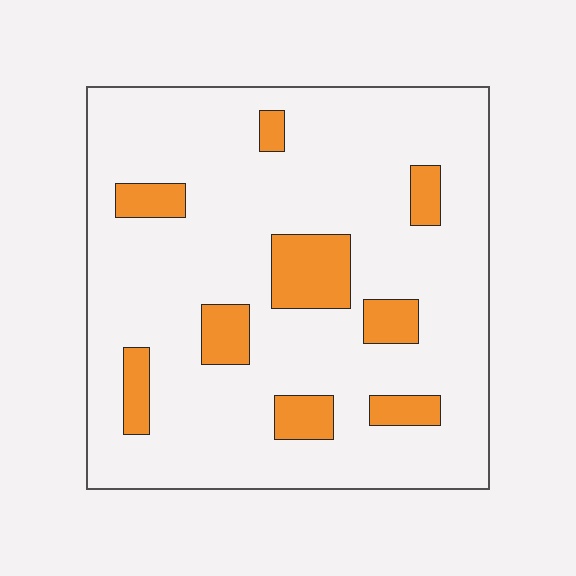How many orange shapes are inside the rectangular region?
9.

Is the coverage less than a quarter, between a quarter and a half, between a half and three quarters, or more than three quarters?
Less than a quarter.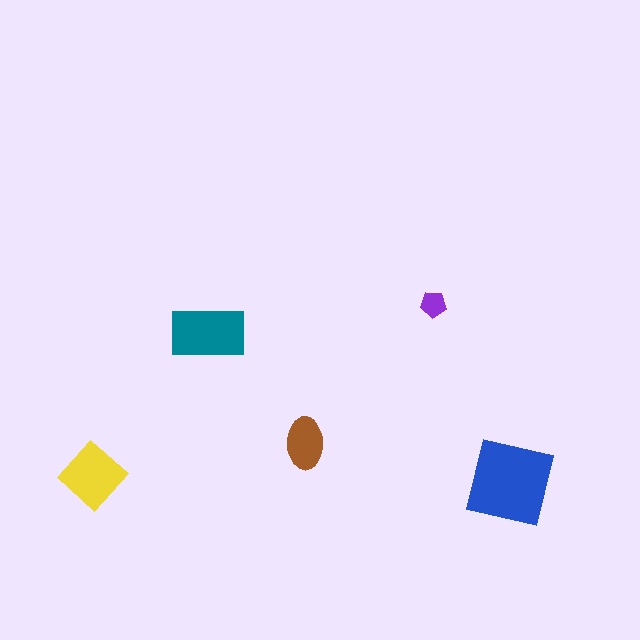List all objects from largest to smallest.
The blue square, the teal rectangle, the yellow diamond, the brown ellipse, the purple pentagon.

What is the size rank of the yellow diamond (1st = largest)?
3rd.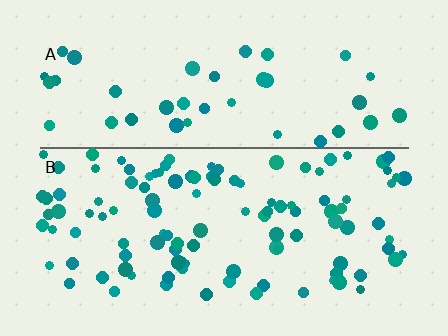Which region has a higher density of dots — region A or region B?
B (the bottom).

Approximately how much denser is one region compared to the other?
Approximately 2.6× — region B over region A.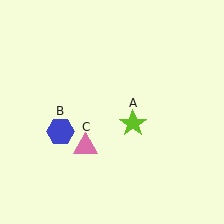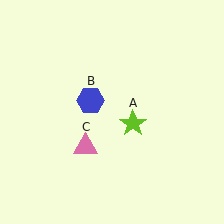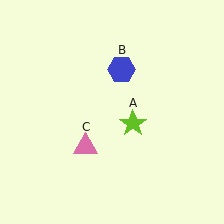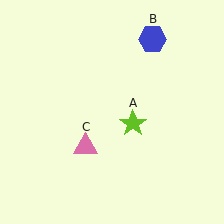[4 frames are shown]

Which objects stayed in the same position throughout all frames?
Lime star (object A) and pink triangle (object C) remained stationary.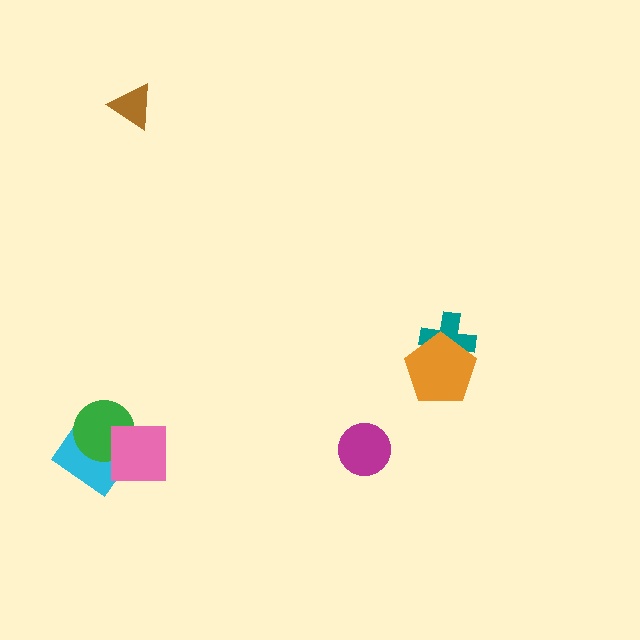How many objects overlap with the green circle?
2 objects overlap with the green circle.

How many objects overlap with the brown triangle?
0 objects overlap with the brown triangle.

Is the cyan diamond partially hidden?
Yes, it is partially covered by another shape.